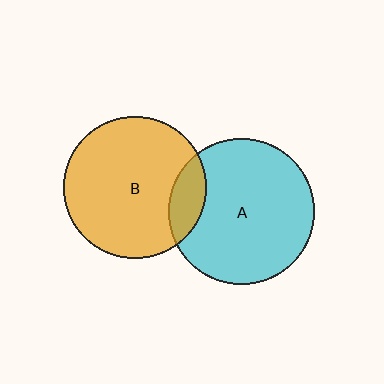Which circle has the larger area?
Circle A (cyan).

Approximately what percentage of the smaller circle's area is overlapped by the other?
Approximately 15%.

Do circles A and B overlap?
Yes.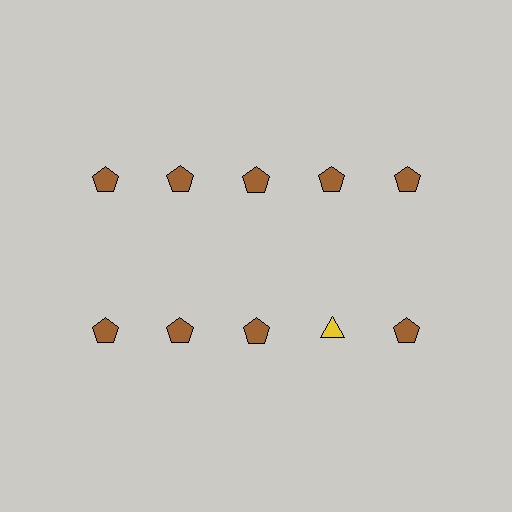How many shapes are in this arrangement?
There are 10 shapes arranged in a grid pattern.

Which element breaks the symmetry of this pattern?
The yellow triangle in the second row, second from right column breaks the symmetry. All other shapes are brown pentagons.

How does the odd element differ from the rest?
It differs in both color (yellow instead of brown) and shape (triangle instead of pentagon).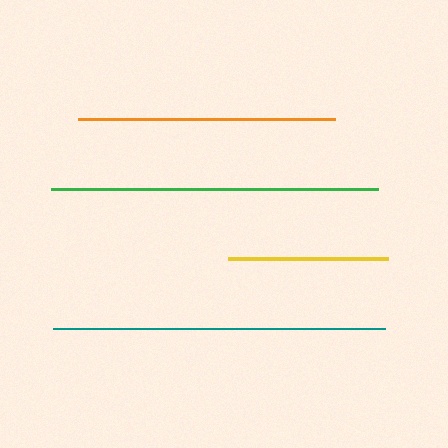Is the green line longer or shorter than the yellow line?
The green line is longer than the yellow line.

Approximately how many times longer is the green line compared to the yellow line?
The green line is approximately 2.1 times the length of the yellow line.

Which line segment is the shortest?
The yellow line is the shortest at approximately 159 pixels.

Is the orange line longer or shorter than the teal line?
The teal line is longer than the orange line.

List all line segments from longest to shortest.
From longest to shortest: teal, green, orange, yellow.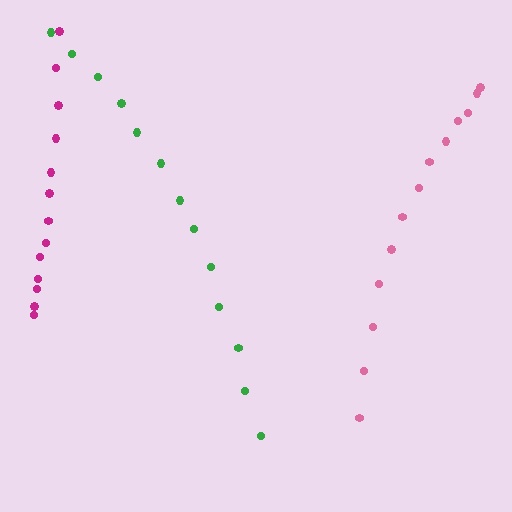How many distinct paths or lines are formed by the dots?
There are 3 distinct paths.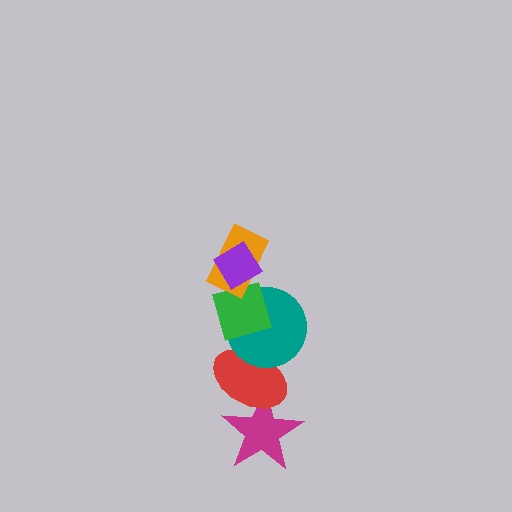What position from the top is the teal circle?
The teal circle is 4th from the top.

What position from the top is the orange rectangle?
The orange rectangle is 2nd from the top.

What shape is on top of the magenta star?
The red ellipse is on top of the magenta star.